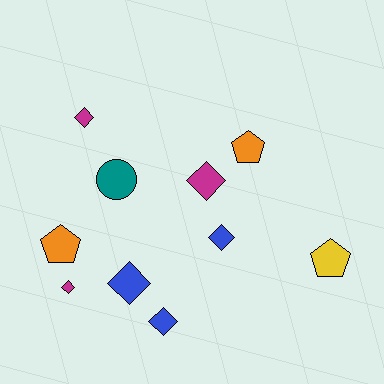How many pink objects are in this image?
There are no pink objects.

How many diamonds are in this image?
There are 6 diamonds.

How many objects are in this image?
There are 10 objects.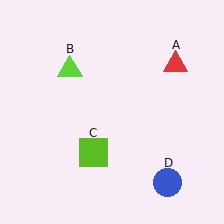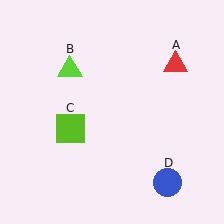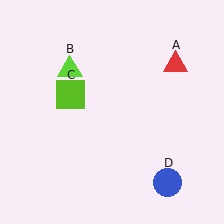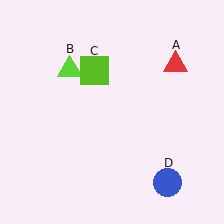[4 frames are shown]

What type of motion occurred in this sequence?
The lime square (object C) rotated clockwise around the center of the scene.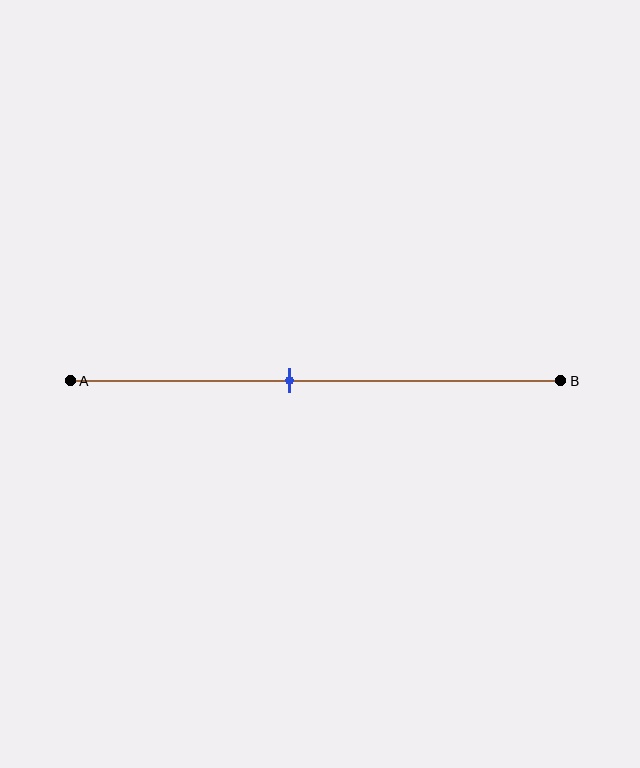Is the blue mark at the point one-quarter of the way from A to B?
No, the mark is at about 45% from A, not at the 25% one-quarter point.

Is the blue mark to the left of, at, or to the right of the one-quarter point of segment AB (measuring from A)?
The blue mark is to the right of the one-quarter point of segment AB.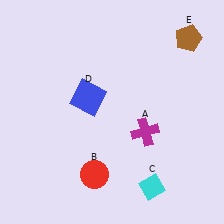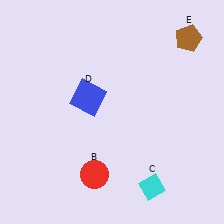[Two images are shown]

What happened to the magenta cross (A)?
The magenta cross (A) was removed in Image 2. It was in the bottom-right area of Image 1.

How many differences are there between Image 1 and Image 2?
There is 1 difference between the two images.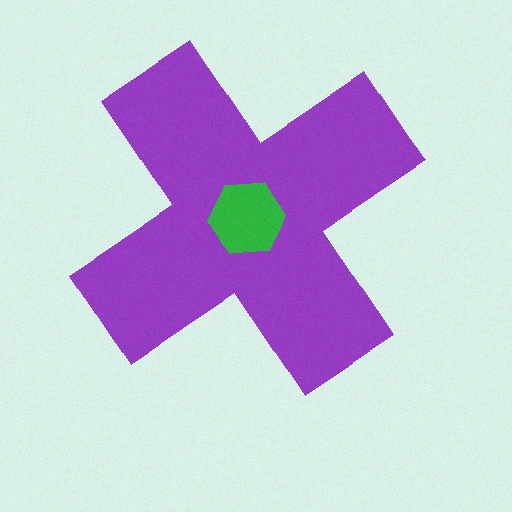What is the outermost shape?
The purple cross.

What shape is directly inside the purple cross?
The green hexagon.